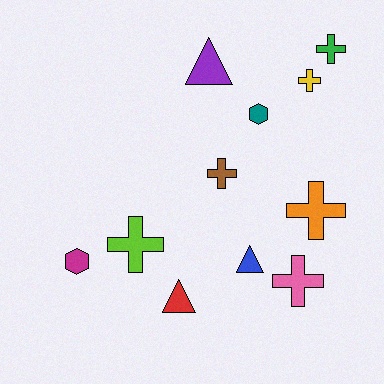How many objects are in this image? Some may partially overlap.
There are 11 objects.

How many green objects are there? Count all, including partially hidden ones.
There is 1 green object.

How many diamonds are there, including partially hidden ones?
There are no diamonds.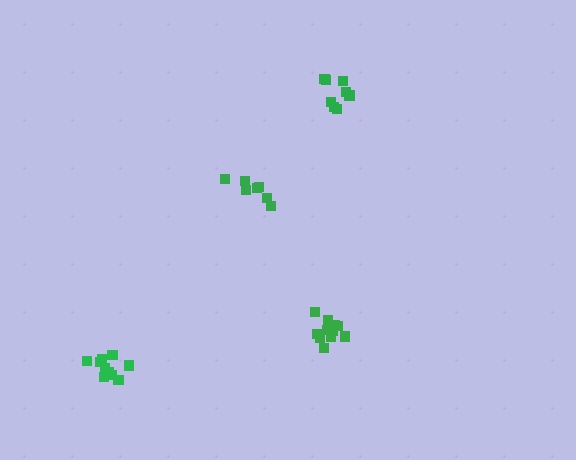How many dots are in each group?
Group 1: 11 dots, Group 2: 11 dots, Group 3: 8 dots, Group 4: 7 dots (37 total).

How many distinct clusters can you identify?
There are 4 distinct clusters.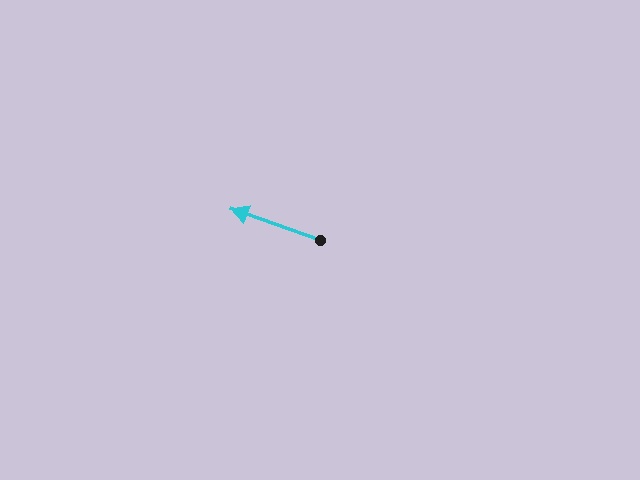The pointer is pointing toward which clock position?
Roughly 10 o'clock.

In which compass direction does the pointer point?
West.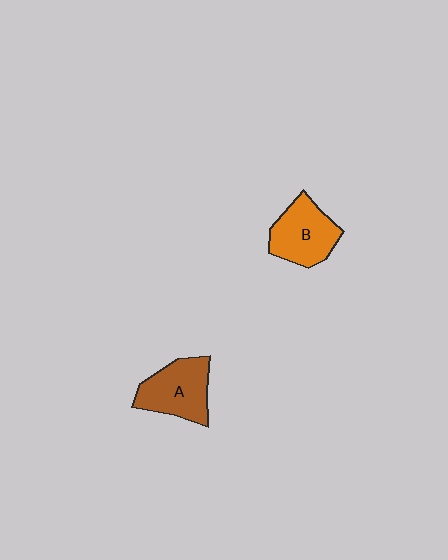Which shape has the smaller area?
Shape B (orange).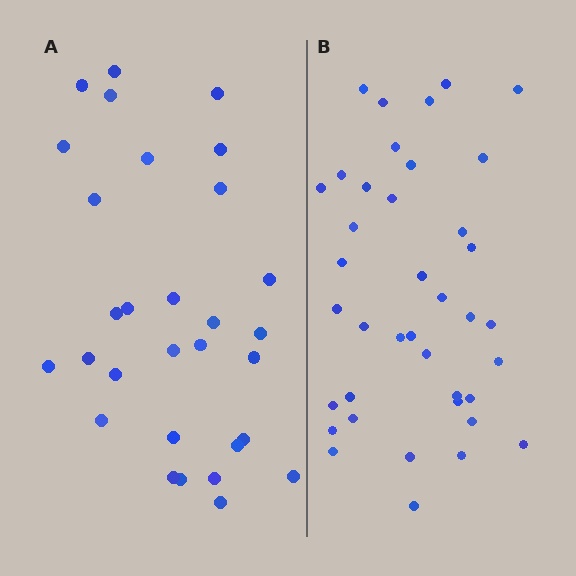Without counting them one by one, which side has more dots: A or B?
Region B (the right region) has more dots.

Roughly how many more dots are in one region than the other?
Region B has roughly 8 or so more dots than region A.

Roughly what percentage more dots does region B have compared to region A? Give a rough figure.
About 30% more.